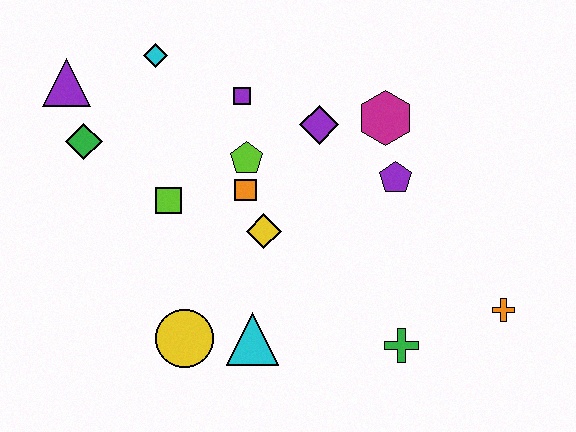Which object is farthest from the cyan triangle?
The purple triangle is farthest from the cyan triangle.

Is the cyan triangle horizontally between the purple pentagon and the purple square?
Yes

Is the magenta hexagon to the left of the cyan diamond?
No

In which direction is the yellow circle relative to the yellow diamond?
The yellow circle is below the yellow diamond.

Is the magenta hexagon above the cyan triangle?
Yes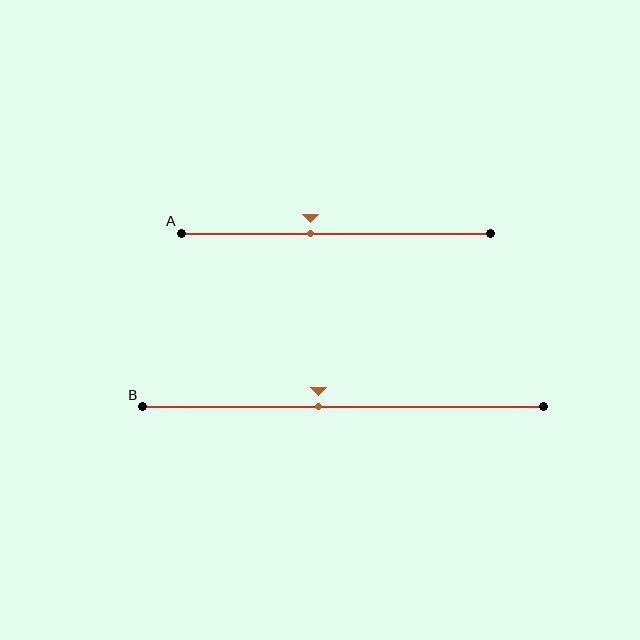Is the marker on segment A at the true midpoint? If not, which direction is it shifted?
No, the marker on segment A is shifted to the left by about 8% of the segment length.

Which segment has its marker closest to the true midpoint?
Segment B has its marker closest to the true midpoint.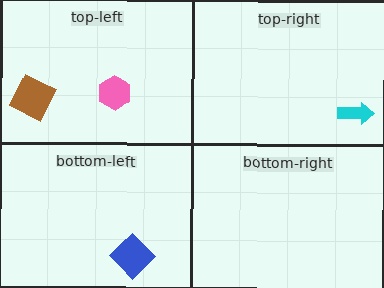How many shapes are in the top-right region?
1.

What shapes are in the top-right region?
The cyan arrow.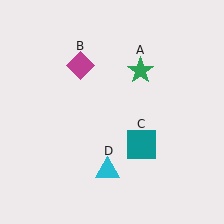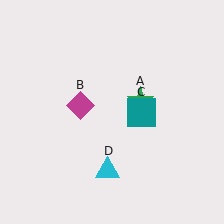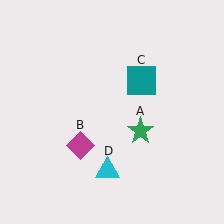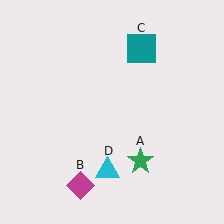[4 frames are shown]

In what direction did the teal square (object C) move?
The teal square (object C) moved up.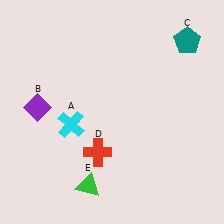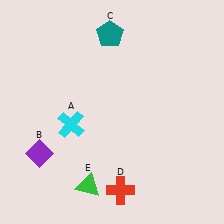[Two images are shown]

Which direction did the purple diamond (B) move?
The purple diamond (B) moved down.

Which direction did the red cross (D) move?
The red cross (D) moved down.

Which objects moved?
The objects that moved are: the purple diamond (B), the teal pentagon (C), the red cross (D).